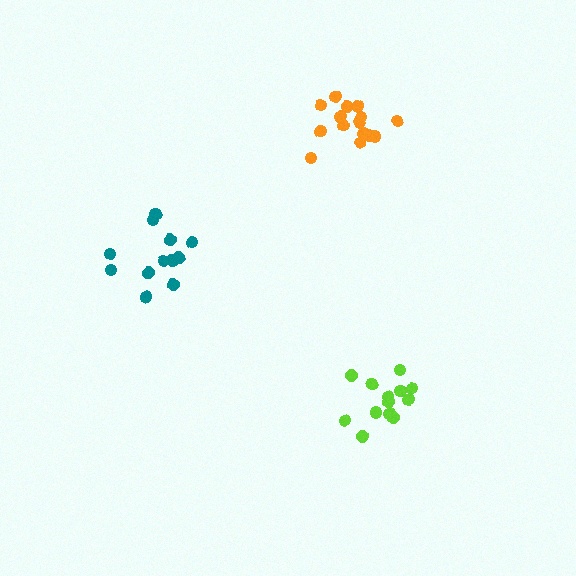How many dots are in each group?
Group 1: 13 dots, Group 2: 13 dots, Group 3: 15 dots (41 total).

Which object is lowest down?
The lime cluster is bottommost.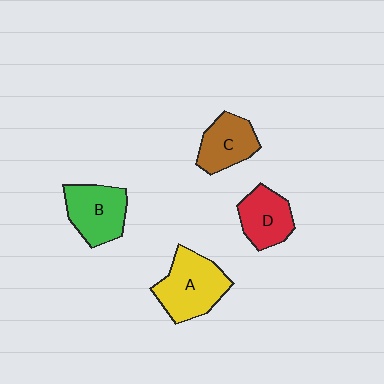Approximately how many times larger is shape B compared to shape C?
Approximately 1.2 times.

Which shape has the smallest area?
Shape C (brown).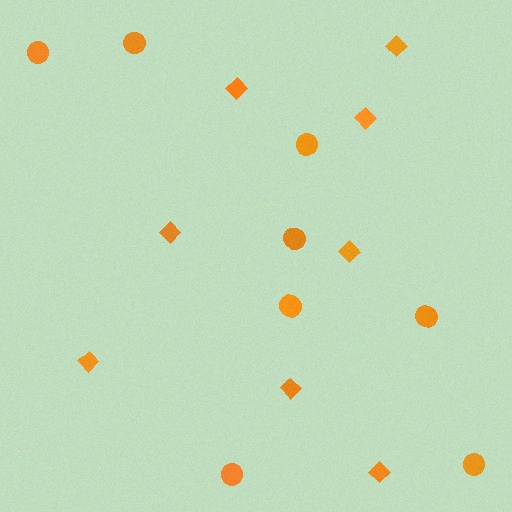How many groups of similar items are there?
There are 2 groups: one group of circles (8) and one group of diamonds (8).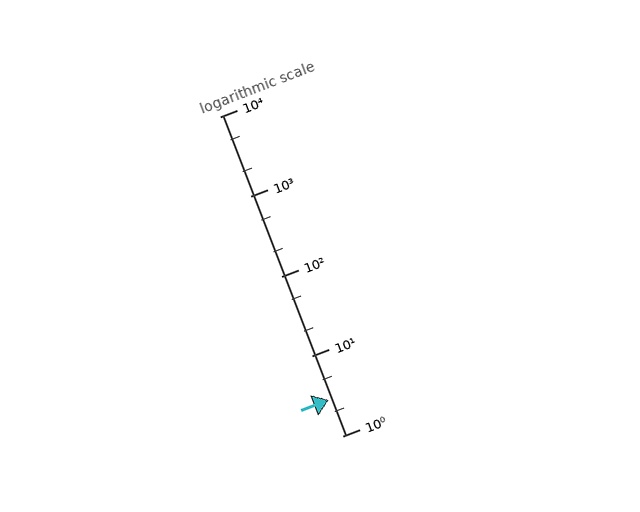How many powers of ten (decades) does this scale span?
The scale spans 4 decades, from 1 to 10000.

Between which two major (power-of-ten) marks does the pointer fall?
The pointer is between 1 and 10.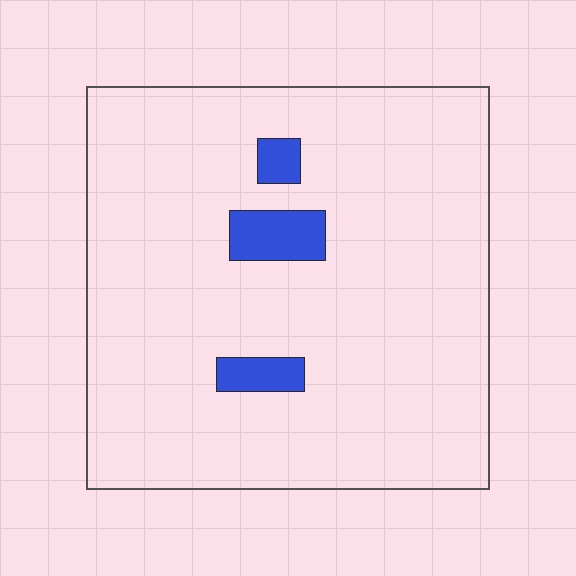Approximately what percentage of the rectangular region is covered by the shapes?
Approximately 5%.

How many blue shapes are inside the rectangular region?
3.